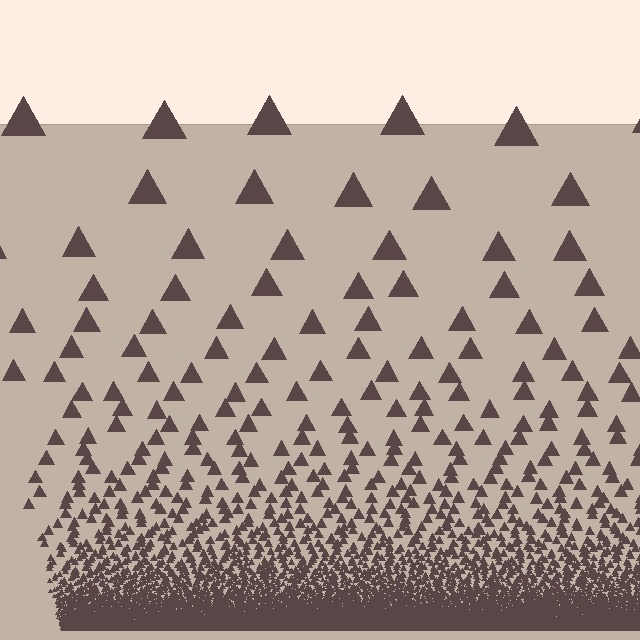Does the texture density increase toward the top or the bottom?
Density increases toward the bottom.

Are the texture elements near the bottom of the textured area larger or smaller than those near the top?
Smaller. The gradient is inverted — elements near the bottom are smaller and denser.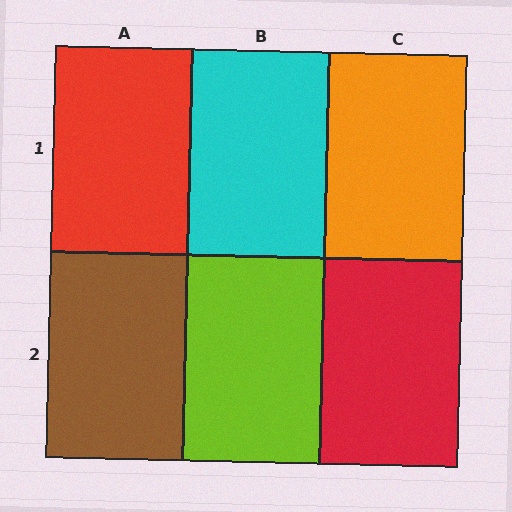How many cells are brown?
1 cell is brown.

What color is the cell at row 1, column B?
Cyan.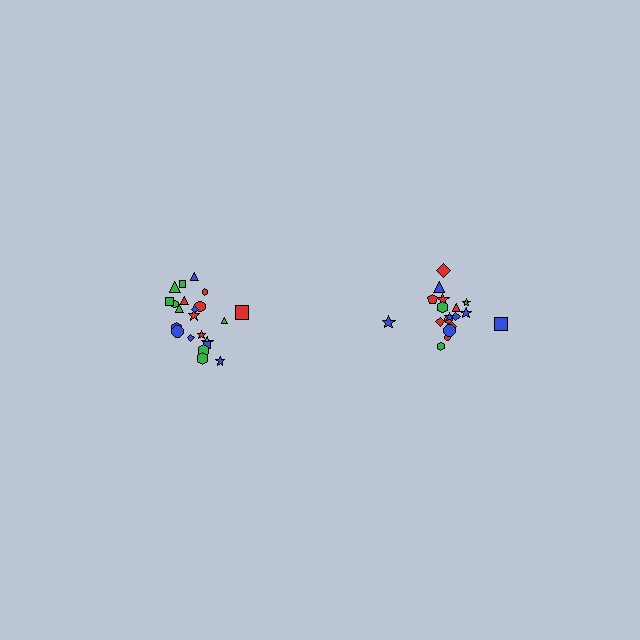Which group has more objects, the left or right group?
The left group.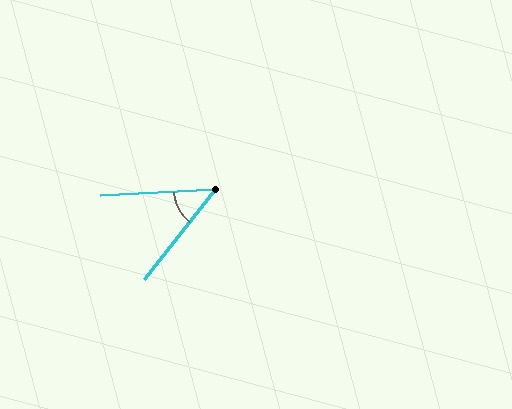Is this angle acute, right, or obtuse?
It is acute.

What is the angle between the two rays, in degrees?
Approximately 48 degrees.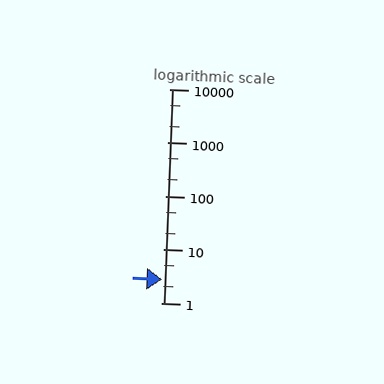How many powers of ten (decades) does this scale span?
The scale spans 4 decades, from 1 to 10000.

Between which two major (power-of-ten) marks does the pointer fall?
The pointer is between 1 and 10.